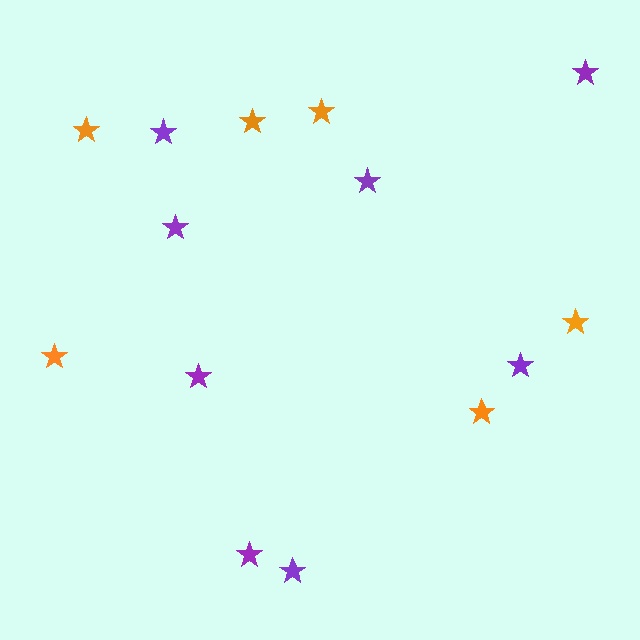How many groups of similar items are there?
There are 2 groups: one group of orange stars (6) and one group of purple stars (8).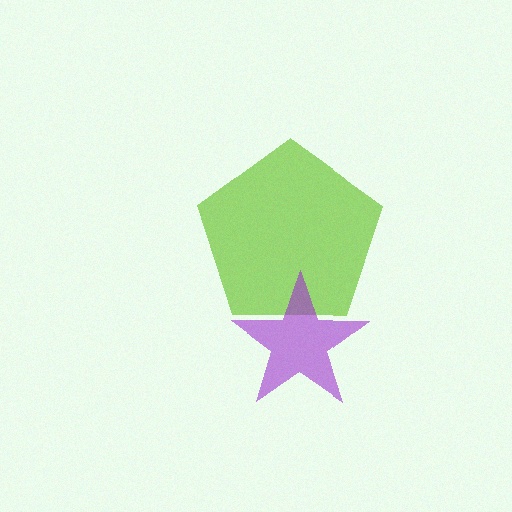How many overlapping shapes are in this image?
There are 2 overlapping shapes in the image.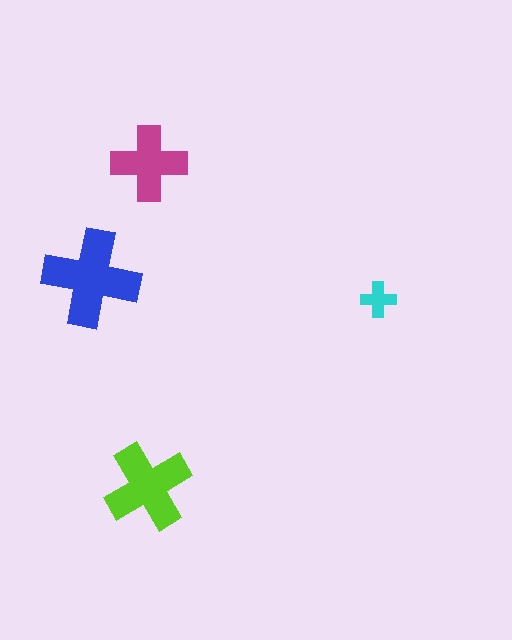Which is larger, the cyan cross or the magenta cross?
The magenta one.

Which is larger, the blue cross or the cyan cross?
The blue one.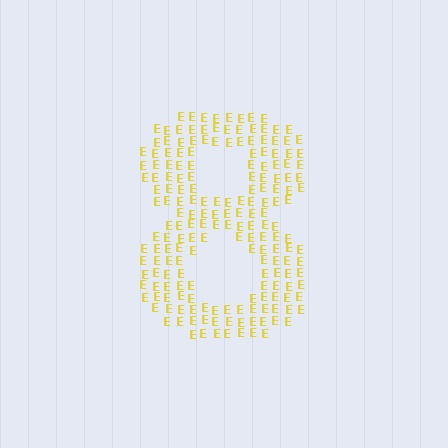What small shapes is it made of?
It is made of small letter E's.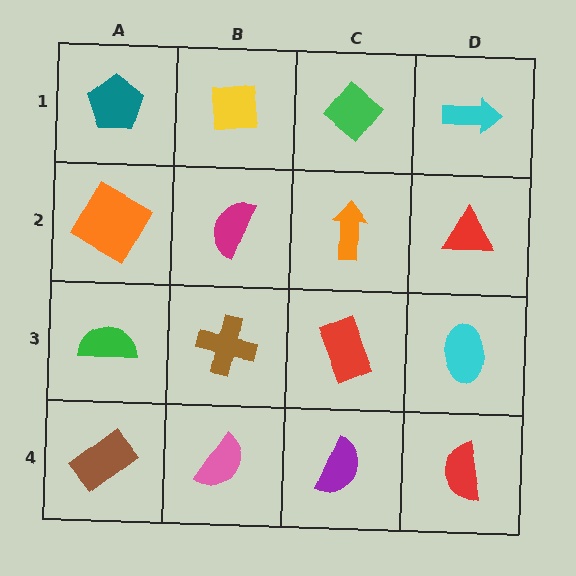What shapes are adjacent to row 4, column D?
A cyan ellipse (row 3, column D), a purple semicircle (row 4, column C).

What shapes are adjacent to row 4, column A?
A green semicircle (row 3, column A), a pink semicircle (row 4, column B).